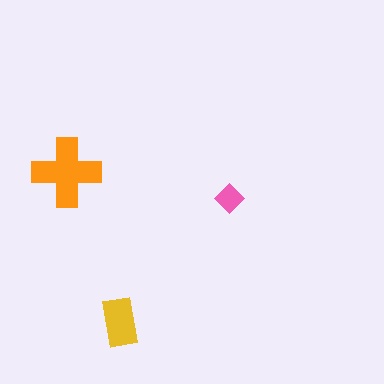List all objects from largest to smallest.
The orange cross, the yellow rectangle, the pink diamond.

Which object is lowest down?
The yellow rectangle is bottommost.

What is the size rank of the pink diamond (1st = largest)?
3rd.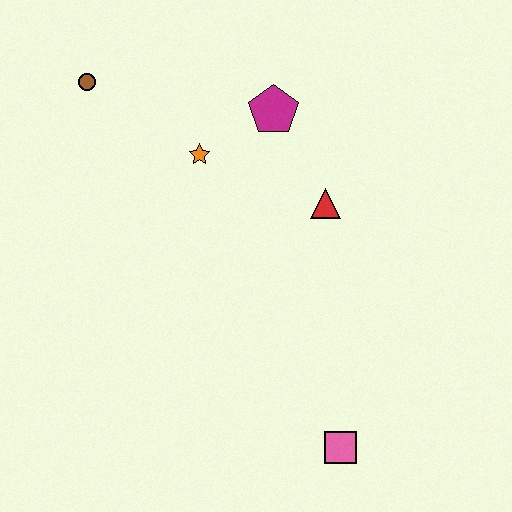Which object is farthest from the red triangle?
The brown circle is farthest from the red triangle.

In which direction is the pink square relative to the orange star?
The pink square is below the orange star.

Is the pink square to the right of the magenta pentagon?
Yes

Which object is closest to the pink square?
The red triangle is closest to the pink square.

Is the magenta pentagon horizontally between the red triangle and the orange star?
Yes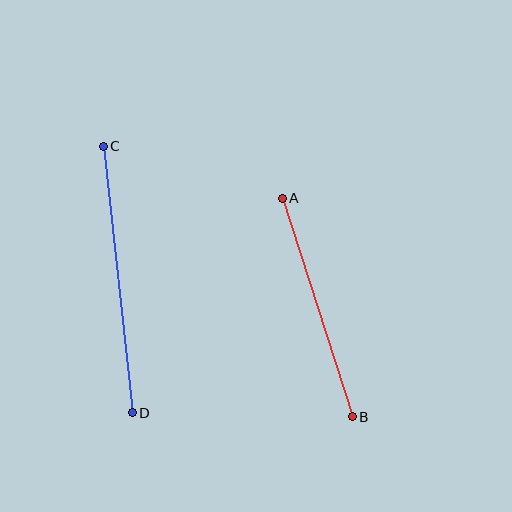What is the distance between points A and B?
The distance is approximately 230 pixels.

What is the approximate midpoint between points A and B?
The midpoint is at approximately (317, 308) pixels.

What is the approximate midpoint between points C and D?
The midpoint is at approximately (118, 280) pixels.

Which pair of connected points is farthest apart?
Points C and D are farthest apart.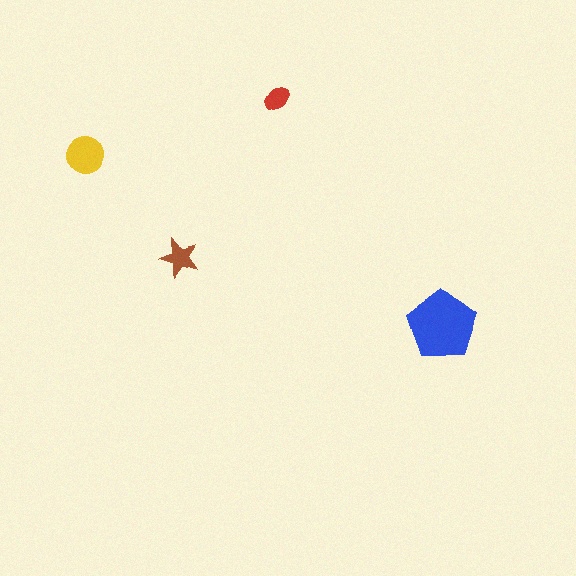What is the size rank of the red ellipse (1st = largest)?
4th.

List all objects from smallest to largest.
The red ellipse, the brown star, the yellow circle, the blue pentagon.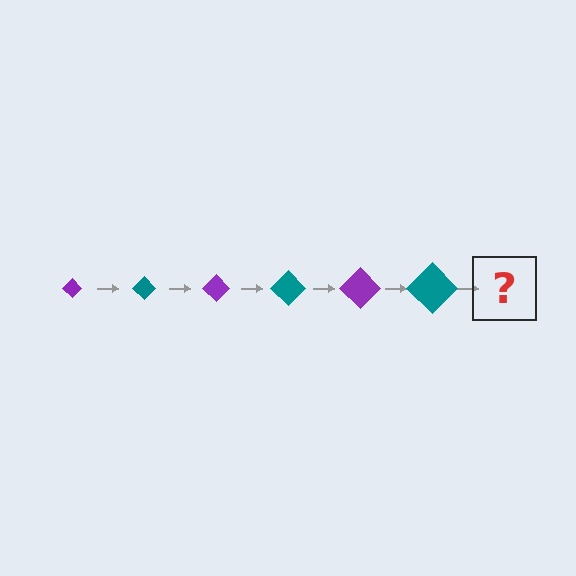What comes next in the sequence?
The next element should be a purple diamond, larger than the previous one.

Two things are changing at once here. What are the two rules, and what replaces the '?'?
The two rules are that the diamond grows larger each step and the color cycles through purple and teal. The '?' should be a purple diamond, larger than the previous one.